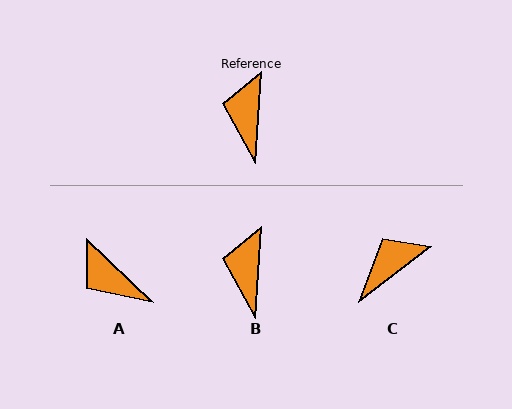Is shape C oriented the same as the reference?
No, it is off by about 49 degrees.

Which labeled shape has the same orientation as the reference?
B.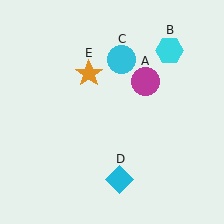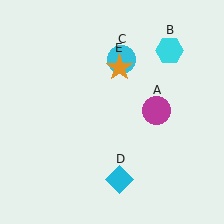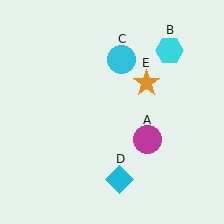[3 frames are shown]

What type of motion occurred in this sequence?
The magenta circle (object A), orange star (object E) rotated clockwise around the center of the scene.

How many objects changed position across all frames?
2 objects changed position: magenta circle (object A), orange star (object E).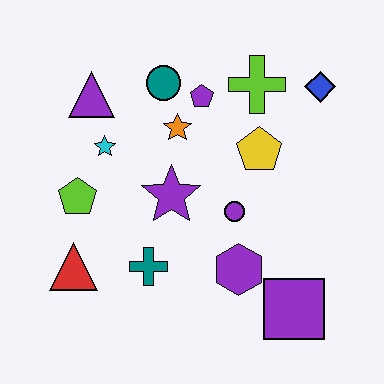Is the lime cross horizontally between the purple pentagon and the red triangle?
No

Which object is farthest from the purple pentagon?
The purple square is farthest from the purple pentagon.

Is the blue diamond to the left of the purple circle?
No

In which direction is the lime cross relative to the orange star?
The lime cross is to the right of the orange star.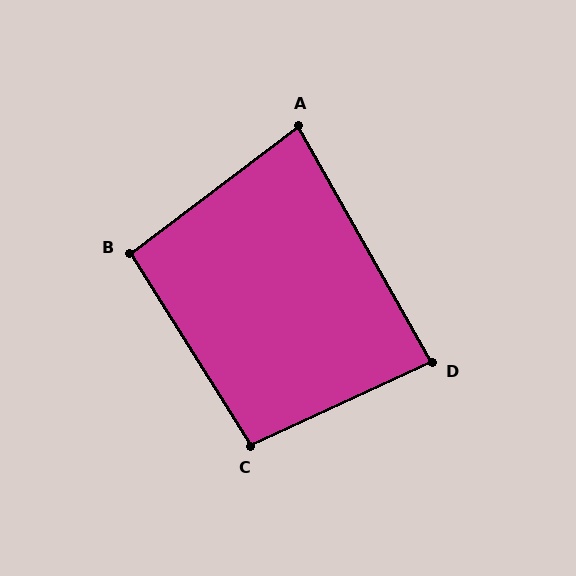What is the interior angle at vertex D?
Approximately 85 degrees (approximately right).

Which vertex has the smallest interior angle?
A, at approximately 83 degrees.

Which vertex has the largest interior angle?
C, at approximately 97 degrees.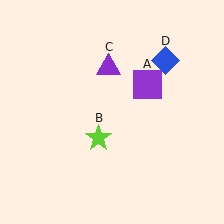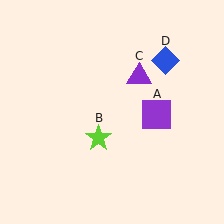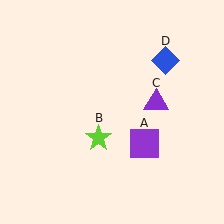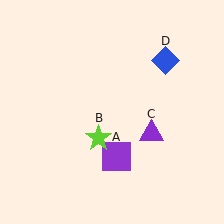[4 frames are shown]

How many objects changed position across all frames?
2 objects changed position: purple square (object A), purple triangle (object C).